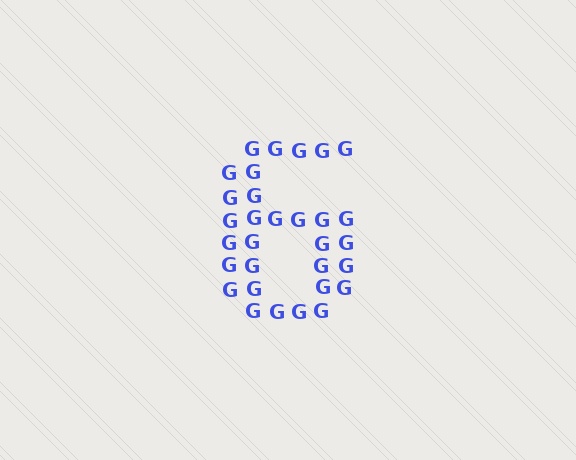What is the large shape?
The large shape is the digit 6.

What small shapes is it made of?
It is made of small letter G's.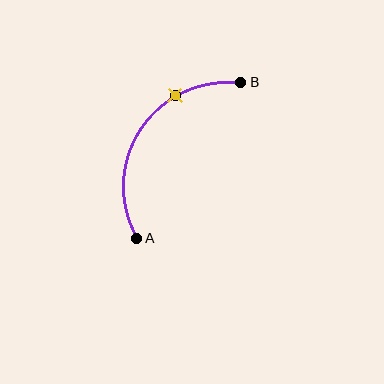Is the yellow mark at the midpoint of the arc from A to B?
No. The yellow mark lies on the arc but is closer to endpoint B. The arc midpoint would be at the point on the curve equidistant along the arc from both A and B.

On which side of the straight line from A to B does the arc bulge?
The arc bulges above and to the left of the straight line connecting A and B.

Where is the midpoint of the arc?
The arc midpoint is the point on the curve farthest from the straight line joining A and B. It sits above and to the left of that line.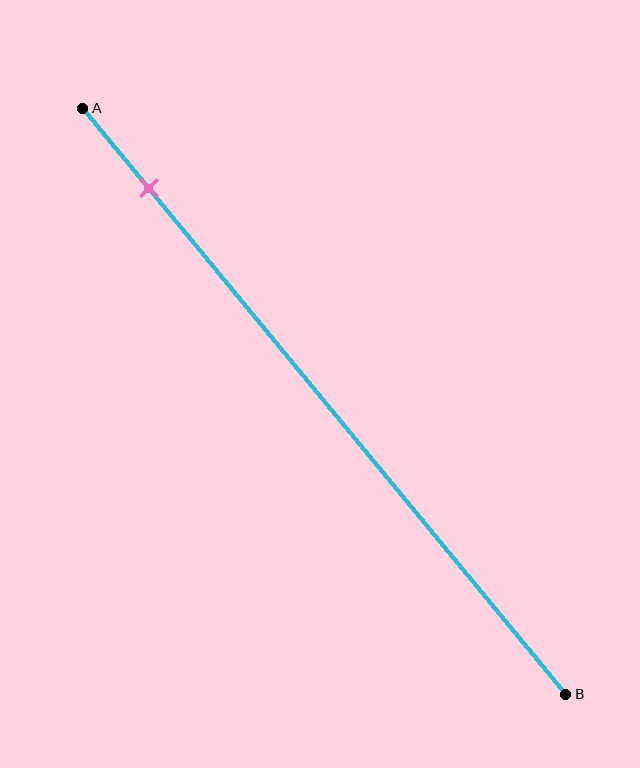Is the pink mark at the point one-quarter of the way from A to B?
No, the mark is at about 15% from A, not at the 25% one-quarter point.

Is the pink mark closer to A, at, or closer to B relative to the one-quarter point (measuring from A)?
The pink mark is closer to point A than the one-quarter point of segment AB.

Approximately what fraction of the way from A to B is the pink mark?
The pink mark is approximately 15% of the way from A to B.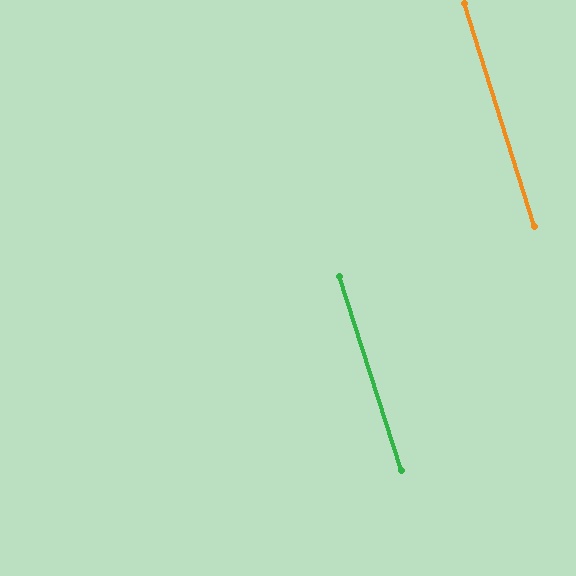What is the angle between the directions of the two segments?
Approximately 0 degrees.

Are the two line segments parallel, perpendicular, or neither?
Parallel — their directions differ by only 0.3°.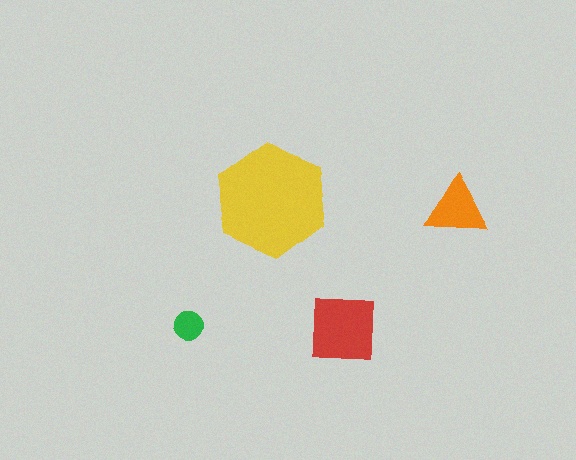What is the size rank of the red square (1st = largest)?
2nd.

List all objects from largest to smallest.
The yellow hexagon, the red square, the orange triangle, the green circle.